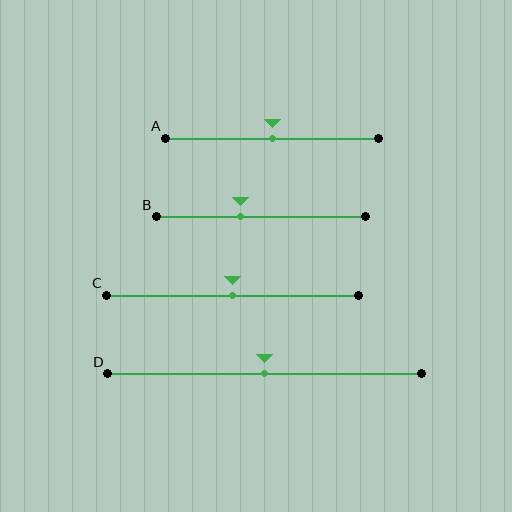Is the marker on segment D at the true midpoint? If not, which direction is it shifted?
Yes, the marker on segment D is at the true midpoint.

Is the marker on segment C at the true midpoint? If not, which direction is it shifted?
Yes, the marker on segment C is at the true midpoint.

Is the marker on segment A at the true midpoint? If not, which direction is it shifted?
Yes, the marker on segment A is at the true midpoint.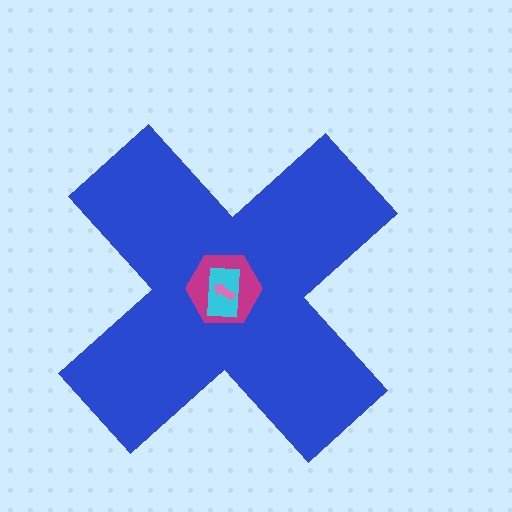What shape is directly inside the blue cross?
The magenta hexagon.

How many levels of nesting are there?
4.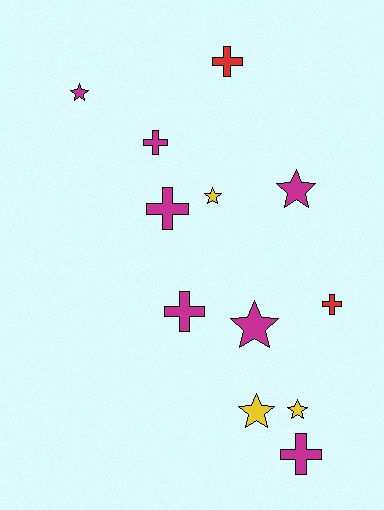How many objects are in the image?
There are 12 objects.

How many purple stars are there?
There are no purple stars.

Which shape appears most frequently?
Star, with 6 objects.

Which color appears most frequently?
Magenta, with 7 objects.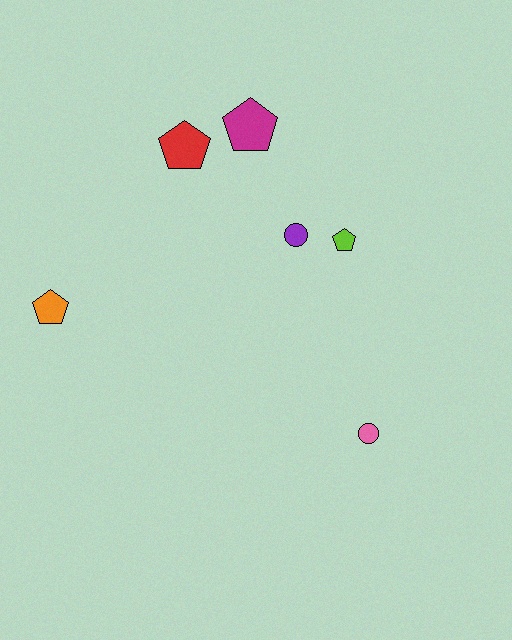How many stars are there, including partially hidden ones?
There are no stars.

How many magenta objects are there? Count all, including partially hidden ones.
There is 1 magenta object.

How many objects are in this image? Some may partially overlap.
There are 6 objects.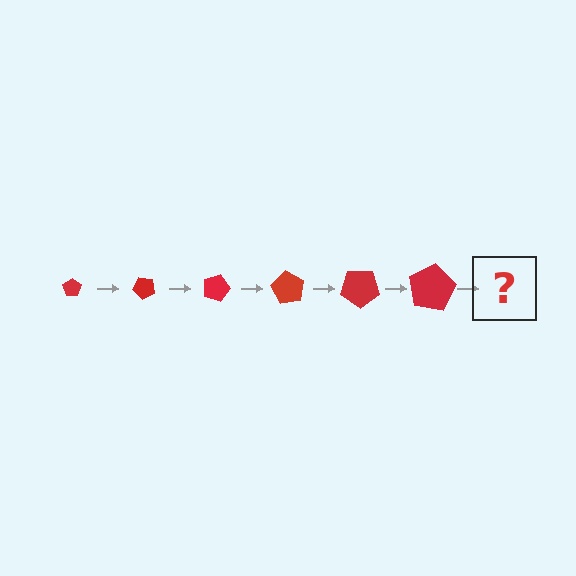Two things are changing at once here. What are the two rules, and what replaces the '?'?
The two rules are that the pentagon grows larger each step and it rotates 45 degrees each step. The '?' should be a pentagon, larger than the previous one and rotated 270 degrees from the start.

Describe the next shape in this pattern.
It should be a pentagon, larger than the previous one and rotated 270 degrees from the start.